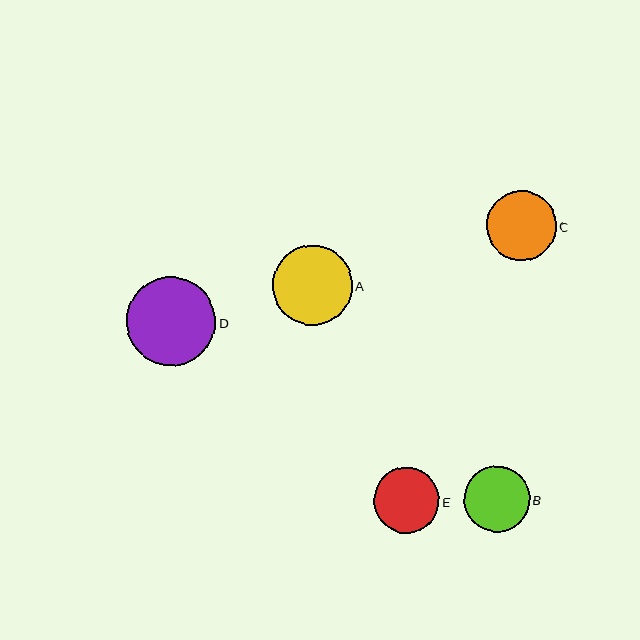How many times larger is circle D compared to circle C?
Circle D is approximately 1.3 times the size of circle C.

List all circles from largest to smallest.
From largest to smallest: D, A, C, B, E.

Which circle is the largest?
Circle D is the largest with a size of approximately 89 pixels.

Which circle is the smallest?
Circle E is the smallest with a size of approximately 66 pixels.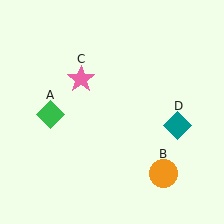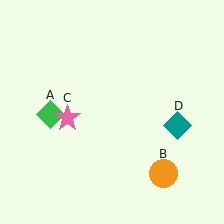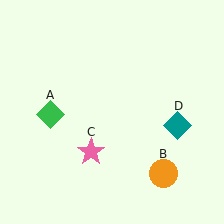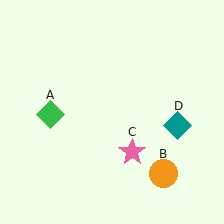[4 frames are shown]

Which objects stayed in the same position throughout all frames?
Green diamond (object A) and orange circle (object B) and teal diamond (object D) remained stationary.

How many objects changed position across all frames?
1 object changed position: pink star (object C).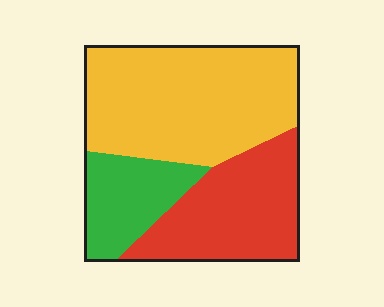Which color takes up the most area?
Yellow, at roughly 50%.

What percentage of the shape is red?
Red covers 32% of the shape.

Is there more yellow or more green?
Yellow.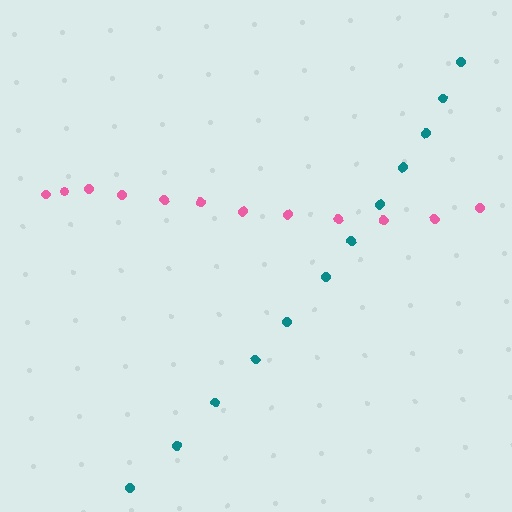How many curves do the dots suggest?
There are 2 distinct paths.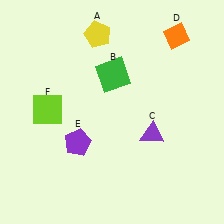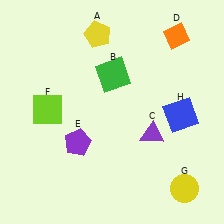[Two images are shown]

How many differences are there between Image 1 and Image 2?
There are 2 differences between the two images.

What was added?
A yellow circle (G), a blue square (H) were added in Image 2.